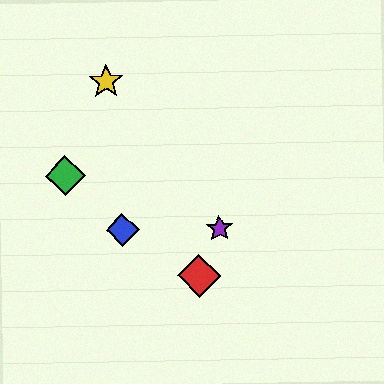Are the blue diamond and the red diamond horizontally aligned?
No, the blue diamond is at y≈230 and the red diamond is at y≈276.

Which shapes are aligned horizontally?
The blue diamond, the purple star are aligned horizontally.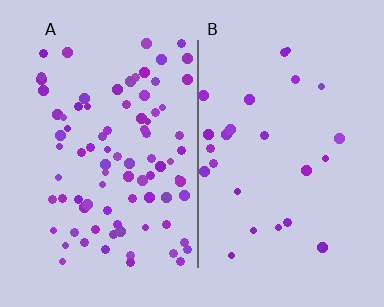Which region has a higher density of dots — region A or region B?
A (the left).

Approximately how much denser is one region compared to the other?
Approximately 3.4× — region A over region B.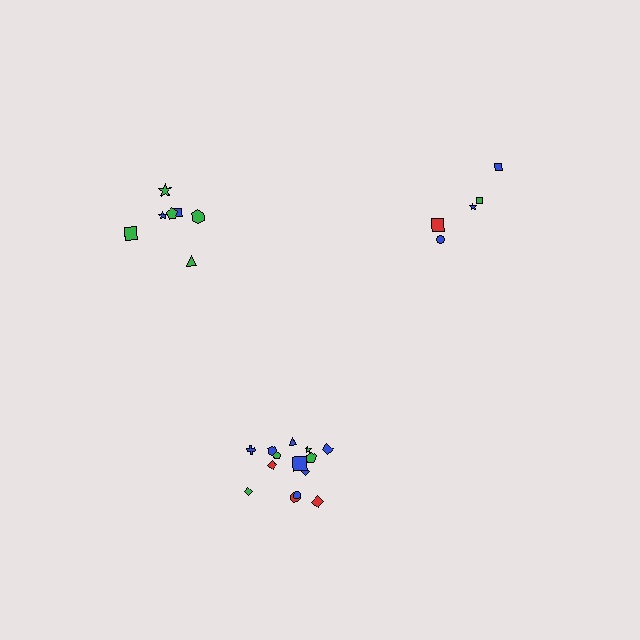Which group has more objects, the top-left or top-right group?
The top-left group.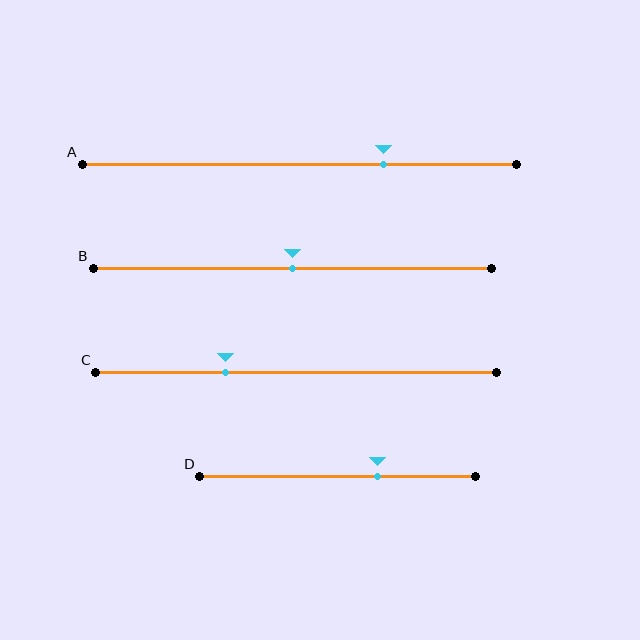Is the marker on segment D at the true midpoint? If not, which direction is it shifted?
No, the marker on segment D is shifted to the right by about 15% of the segment length.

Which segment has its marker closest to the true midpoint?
Segment B has its marker closest to the true midpoint.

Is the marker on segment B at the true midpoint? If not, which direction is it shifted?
Yes, the marker on segment B is at the true midpoint.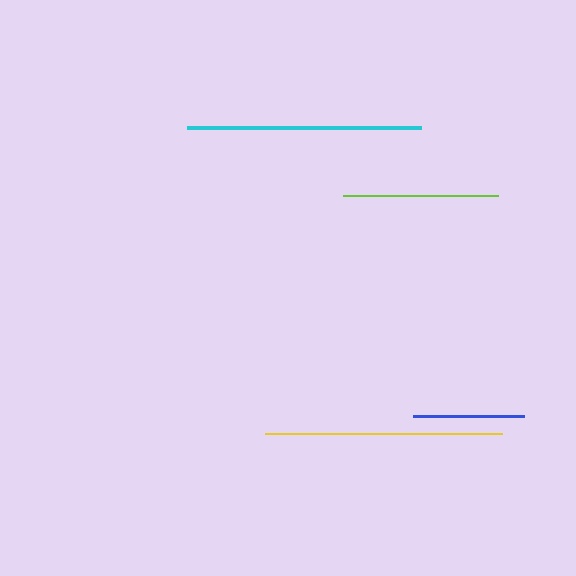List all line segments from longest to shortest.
From longest to shortest: yellow, cyan, lime, blue.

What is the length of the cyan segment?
The cyan segment is approximately 234 pixels long.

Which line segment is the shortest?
The blue line is the shortest at approximately 111 pixels.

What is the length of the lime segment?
The lime segment is approximately 155 pixels long.